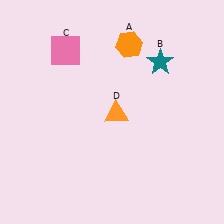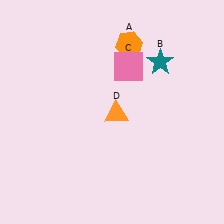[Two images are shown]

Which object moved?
The pink square (C) moved right.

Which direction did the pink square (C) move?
The pink square (C) moved right.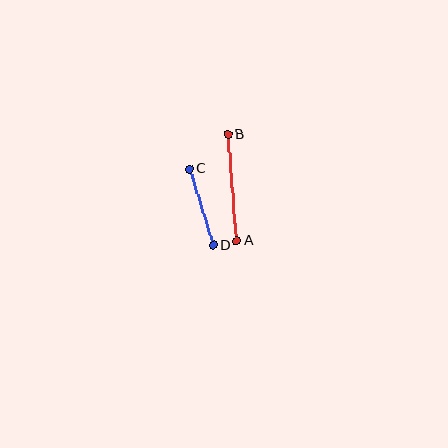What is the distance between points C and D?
The distance is approximately 80 pixels.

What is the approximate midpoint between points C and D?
The midpoint is at approximately (201, 207) pixels.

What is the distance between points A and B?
The distance is approximately 107 pixels.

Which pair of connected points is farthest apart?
Points A and B are farthest apart.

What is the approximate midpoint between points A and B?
The midpoint is at approximately (232, 188) pixels.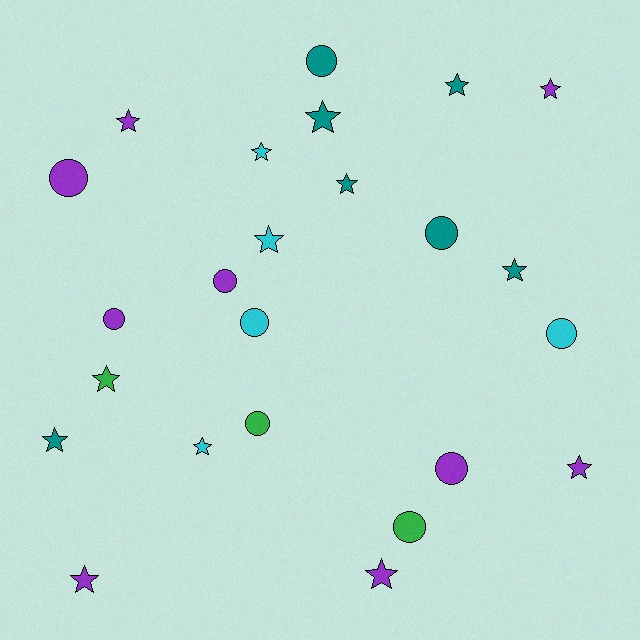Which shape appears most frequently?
Star, with 14 objects.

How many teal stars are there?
There are 5 teal stars.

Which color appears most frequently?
Purple, with 9 objects.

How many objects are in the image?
There are 24 objects.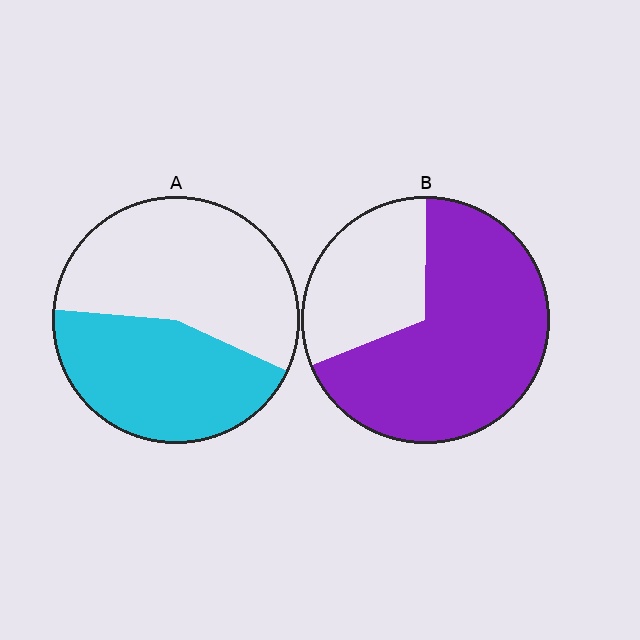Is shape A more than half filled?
No.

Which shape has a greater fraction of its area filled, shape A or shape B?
Shape B.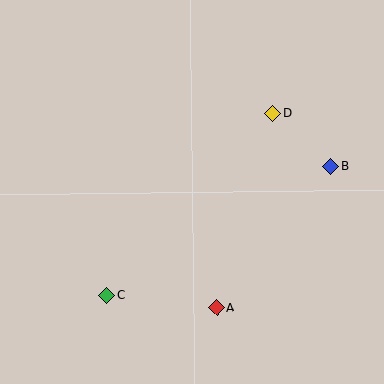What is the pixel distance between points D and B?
The distance between D and B is 79 pixels.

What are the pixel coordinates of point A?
Point A is at (216, 307).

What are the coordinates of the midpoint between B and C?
The midpoint between B and C is at (219, 231).